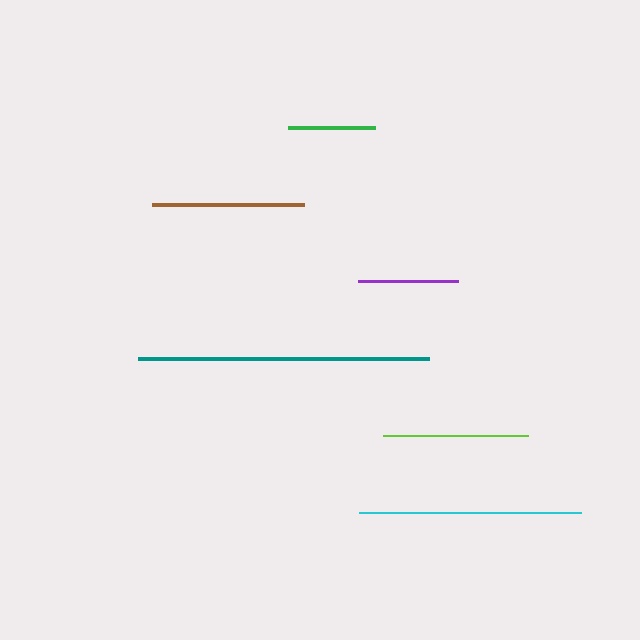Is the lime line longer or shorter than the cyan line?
The cyan line is longer than the lime line.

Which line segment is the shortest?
The green line is the shortest at approximately 88 pixels.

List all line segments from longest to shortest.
From longest to shortest: teal, cyan, brown, lime, purple, green.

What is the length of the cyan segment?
The cyan segment is approximately 222 pixels long.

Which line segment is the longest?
The teal line is the longest at approximately 291 pixels.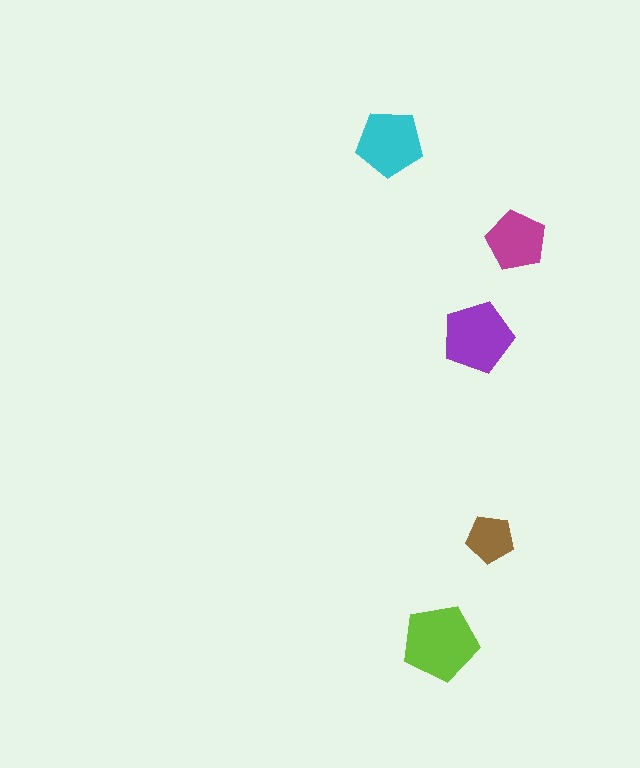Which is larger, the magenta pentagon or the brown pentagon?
The magenta one.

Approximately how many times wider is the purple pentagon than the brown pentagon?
About 1.5 times wider.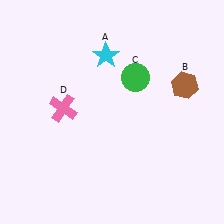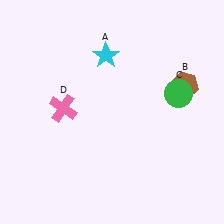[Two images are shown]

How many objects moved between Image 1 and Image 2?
1 object moved between the two images.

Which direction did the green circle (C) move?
The green circle (C) moved right.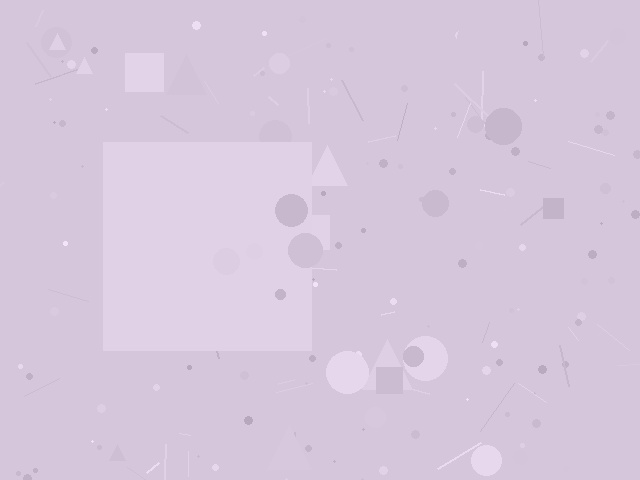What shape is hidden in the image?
A square is hidden in the image.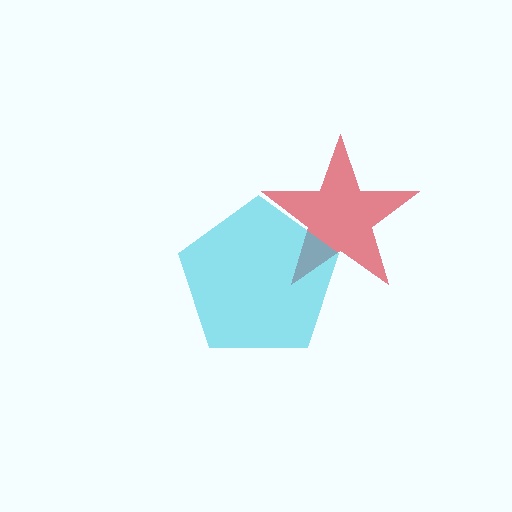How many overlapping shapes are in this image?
There are 2 overlapping shapes in the image.